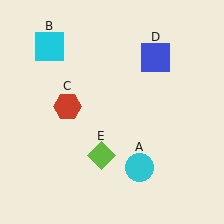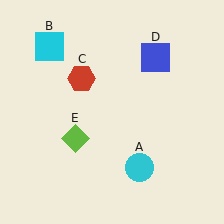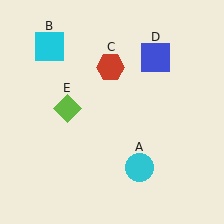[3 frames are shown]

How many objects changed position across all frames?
2 objects changed position: red hexagon (object C), lime diamond (object E).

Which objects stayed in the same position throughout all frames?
Cyan circle (object A) and cyan square (object B) and blue square (object D) remained stationary.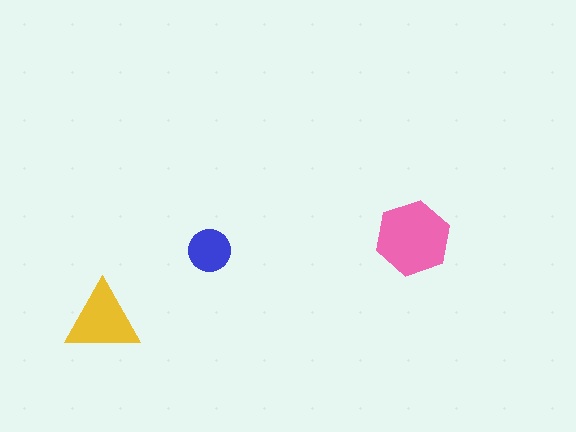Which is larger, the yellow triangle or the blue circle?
The yellow triangle.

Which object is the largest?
The pink hexagon.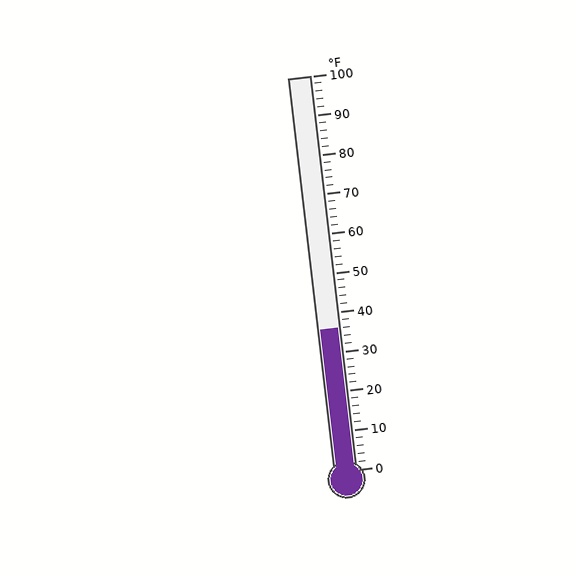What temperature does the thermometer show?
The thermometer shows approximately 36°F.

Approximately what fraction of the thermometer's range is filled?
The thermometer is filled to approximately 35% of its range.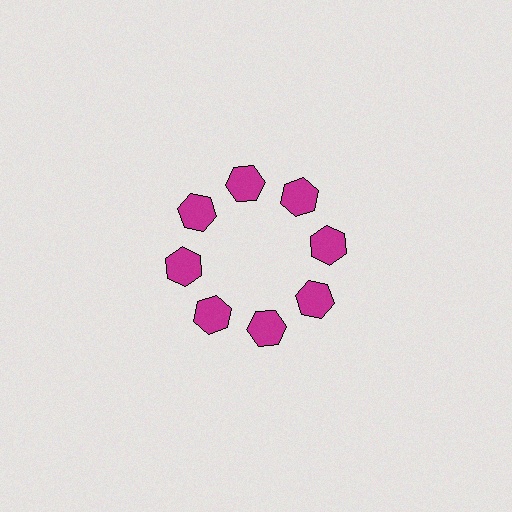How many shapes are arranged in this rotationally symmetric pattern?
There are 8 shapes, arranged in 8 groups of 1.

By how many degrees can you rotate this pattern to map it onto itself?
The pattern maps onto itself every 45 degrees of rotation.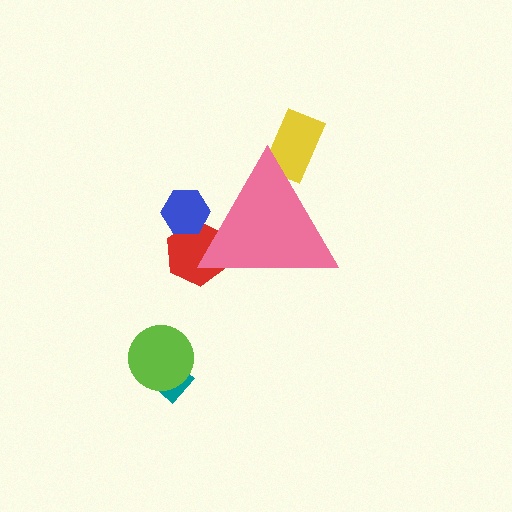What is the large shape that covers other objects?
A pink triangle.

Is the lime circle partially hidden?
No, the lime circle is fully visible.